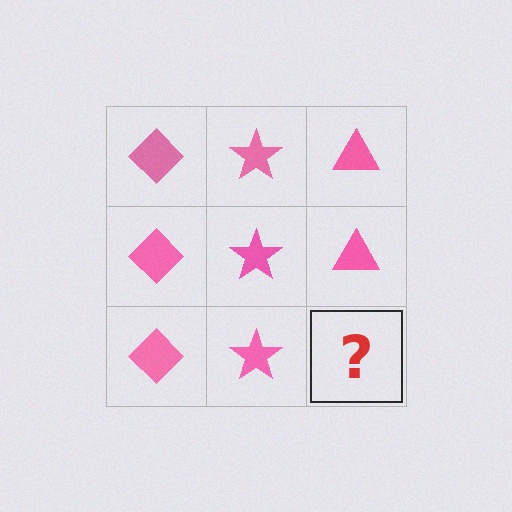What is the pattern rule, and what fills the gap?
The rule is that each column has a consistent shape. The gap should be filled with a pink triangle.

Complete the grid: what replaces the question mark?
The question mark should be replaced with a pink triangle.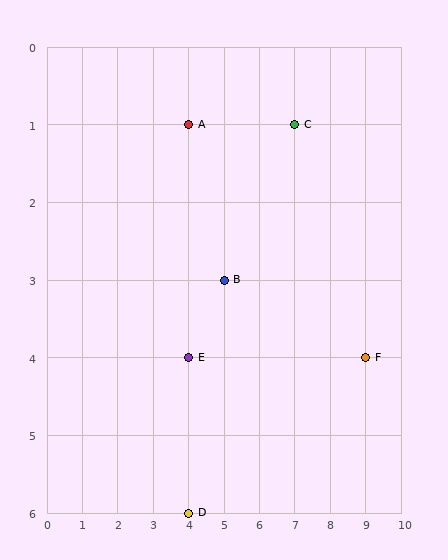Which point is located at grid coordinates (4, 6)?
Point D is at (4, 6).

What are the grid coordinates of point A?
Point A is at grid coordinates (4, 1).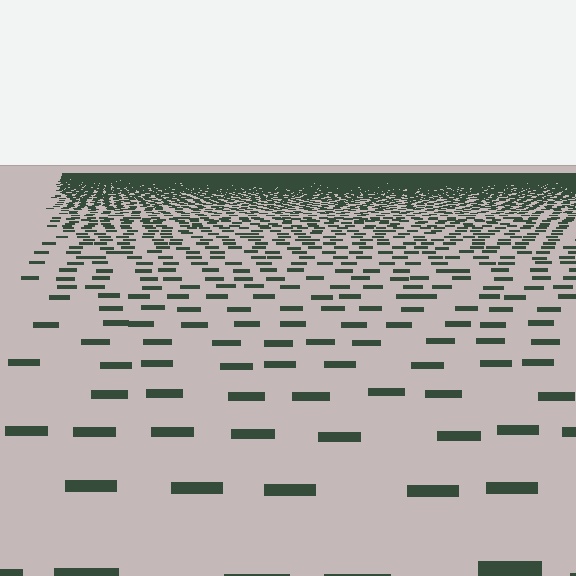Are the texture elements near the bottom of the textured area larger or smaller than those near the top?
Larger. Near the bottom, elements are closer to the viewer and appear at a bigger on-screen size.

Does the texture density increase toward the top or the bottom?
Density increases toward the top.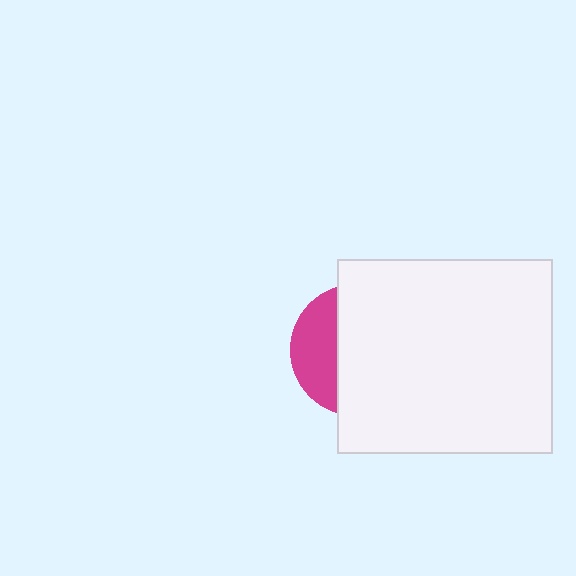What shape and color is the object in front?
The object in front is a white rectangle.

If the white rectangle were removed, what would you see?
You would see the complete magenta circle.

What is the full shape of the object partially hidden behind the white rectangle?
The partially hidden object is a magenta circle.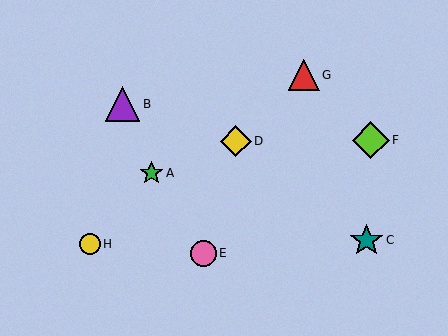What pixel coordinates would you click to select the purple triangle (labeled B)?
Click at (122, 104) to select the purple triangle B.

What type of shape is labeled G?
Shape G is a red triangle.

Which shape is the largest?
The lime diamond (labeled F) is the largest.